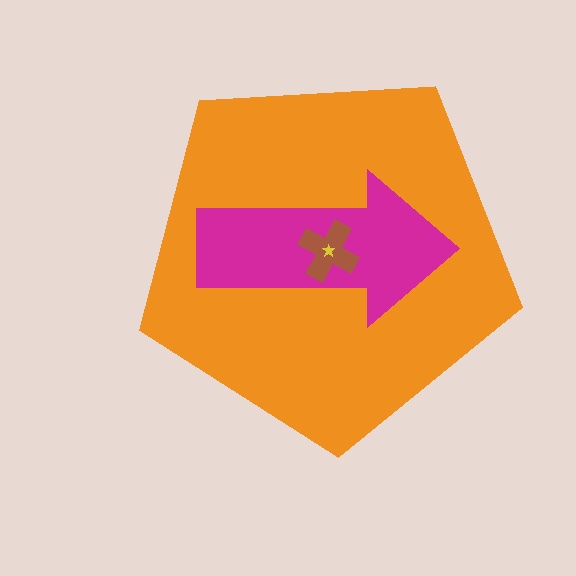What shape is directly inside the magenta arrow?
The brown cross.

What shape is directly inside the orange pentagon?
The magenta arrow.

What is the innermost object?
The yellow star.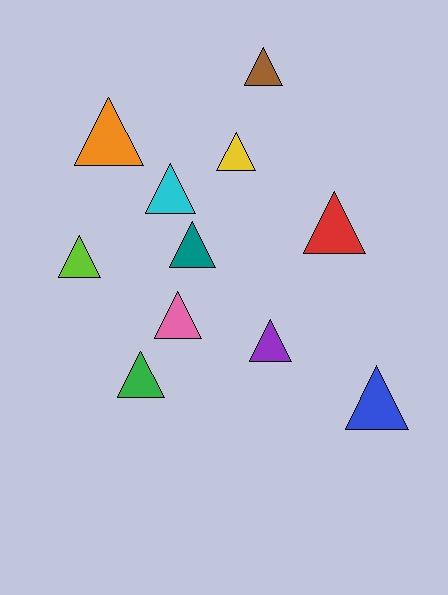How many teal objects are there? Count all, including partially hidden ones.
There is 1 teal object.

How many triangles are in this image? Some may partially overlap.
There are 11 triangles.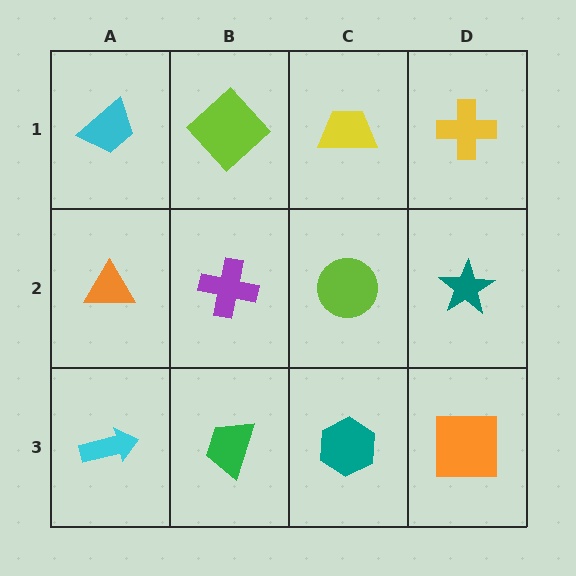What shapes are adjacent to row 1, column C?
A lime circle (row 2, column C), a lime diamond (row 1, column B), a yellow cross (row 1, column D).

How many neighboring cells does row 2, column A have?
3.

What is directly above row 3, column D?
A teal star.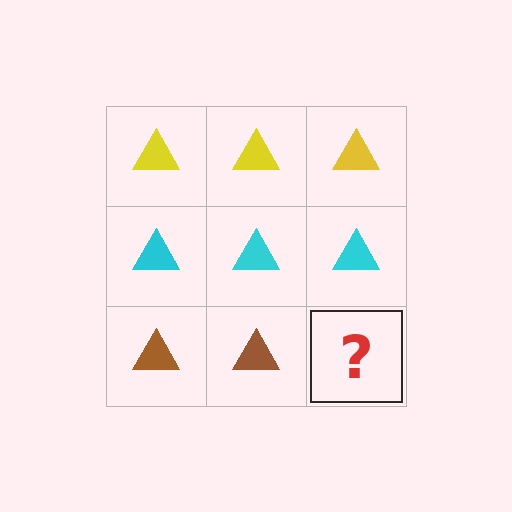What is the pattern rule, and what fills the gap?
The rule is that each row has a consistent color. The gap should be filled with a brown triangle.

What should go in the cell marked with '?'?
The missing cell should contain a brown triangle.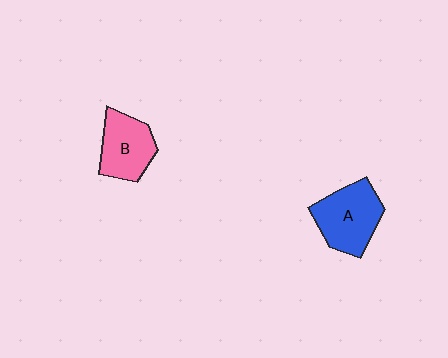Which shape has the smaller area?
Shape B (pink).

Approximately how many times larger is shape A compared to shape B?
Approximately 1.2 times.